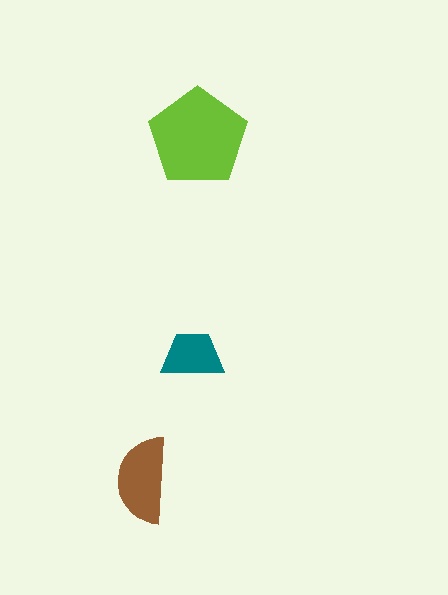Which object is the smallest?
The teal trapezoid.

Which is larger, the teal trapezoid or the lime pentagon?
The lime pentagon.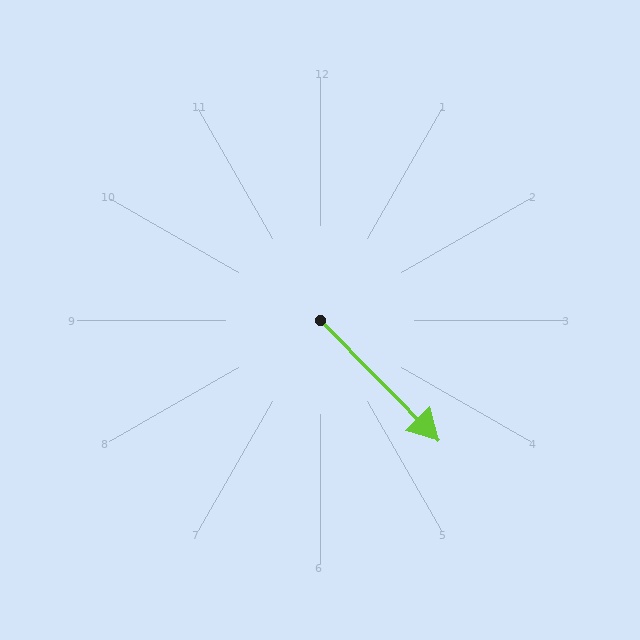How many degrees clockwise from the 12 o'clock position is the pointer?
Approximately 135 degrees.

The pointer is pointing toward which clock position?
Roughly 5 o'clock.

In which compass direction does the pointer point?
Southeast.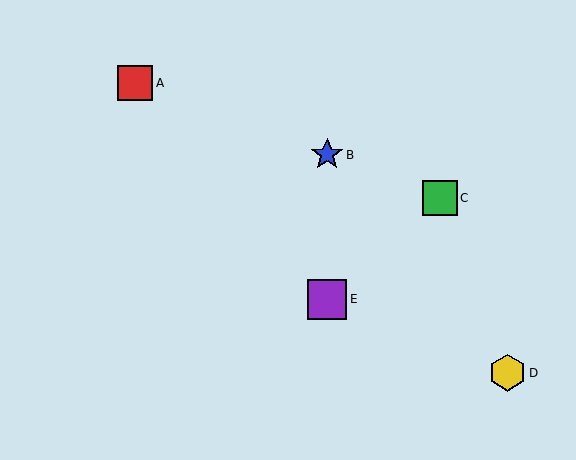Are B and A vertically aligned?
No, B is at x≈327 and A is at x≈135.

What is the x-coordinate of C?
Object C is at x≈440.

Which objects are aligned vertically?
Objects B, E are aligned vertically.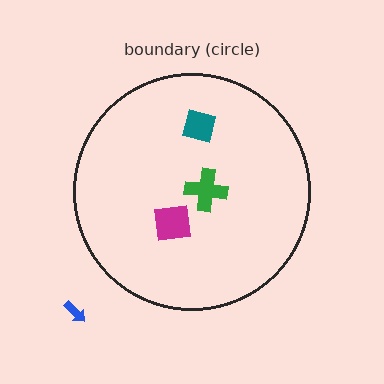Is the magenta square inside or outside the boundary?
Inside.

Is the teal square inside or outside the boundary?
Inside.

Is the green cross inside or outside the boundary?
Inside.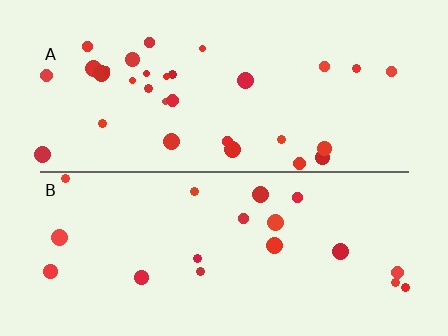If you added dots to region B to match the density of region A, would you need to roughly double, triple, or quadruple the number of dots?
Approximately double.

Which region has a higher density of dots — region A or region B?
A (the top).